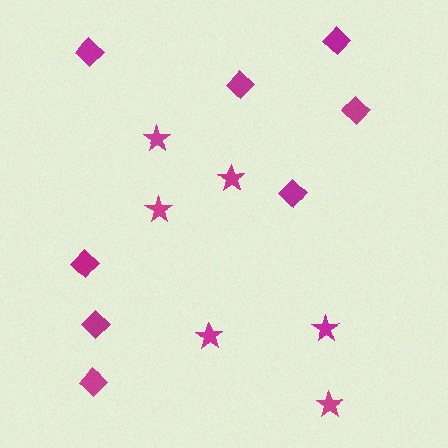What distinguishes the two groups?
There are 2 groups: one group of diamonds (8) and one group of stars (6).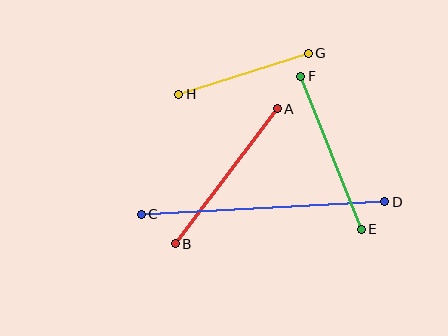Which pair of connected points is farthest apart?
Points C and D are farthest apart.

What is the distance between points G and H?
The distance is approximately 136 pixels.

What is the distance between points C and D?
The distance is approximately 244 pixels.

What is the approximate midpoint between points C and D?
The midpoint is at approximately (263, 208) pixels.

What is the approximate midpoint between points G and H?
The midpoint is at approximately (243, 74) pixels.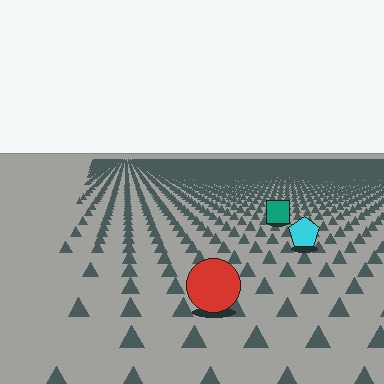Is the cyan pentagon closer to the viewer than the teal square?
Yes. The cyan pentagon is closer — you can tell from the texture gradient: the ground texture is coarser near it.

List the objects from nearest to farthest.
From nearest to farthest: the red circle, the cyan pentagon, the teal square.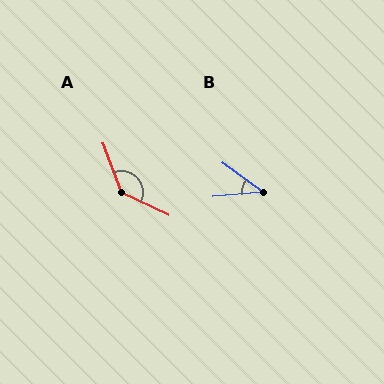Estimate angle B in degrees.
Approximately 42 degrees.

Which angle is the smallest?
B, at approximately 42 degrees.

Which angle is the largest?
A, at approximately 136 degrees.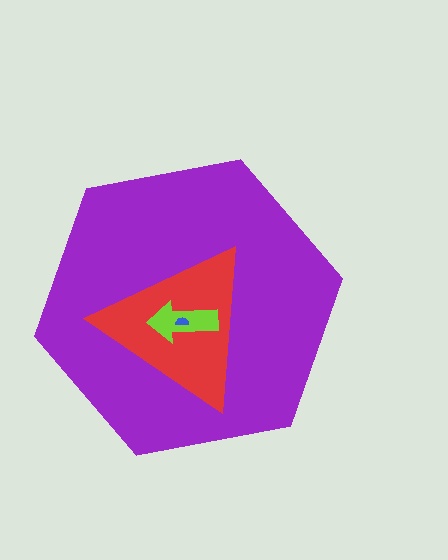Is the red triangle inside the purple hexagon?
Yes.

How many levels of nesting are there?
4.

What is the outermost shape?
The purple hexagon.